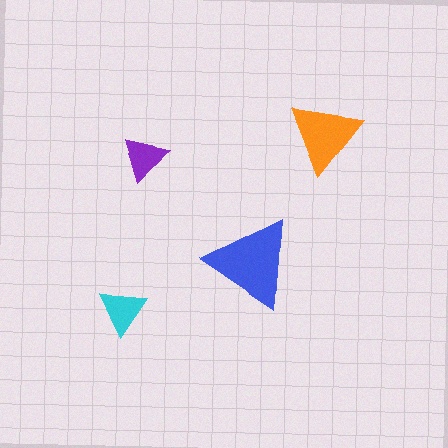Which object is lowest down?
The cyan triangle is bottommost.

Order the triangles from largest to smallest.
the blue one, the orange one, the cyan one, the purple one.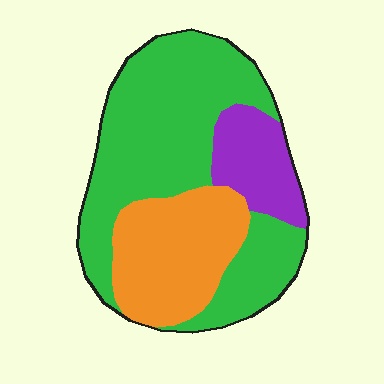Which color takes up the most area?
Green, at roughly 60%.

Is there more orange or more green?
Green.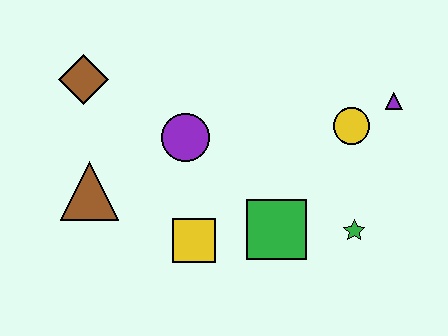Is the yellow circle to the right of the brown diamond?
Yes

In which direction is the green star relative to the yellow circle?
The green star is below the yellow circle.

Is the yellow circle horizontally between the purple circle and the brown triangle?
No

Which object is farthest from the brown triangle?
The purple triangle is farthest from the brown triangle.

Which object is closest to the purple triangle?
The yellow circle is closest to the purple triangle.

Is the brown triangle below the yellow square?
No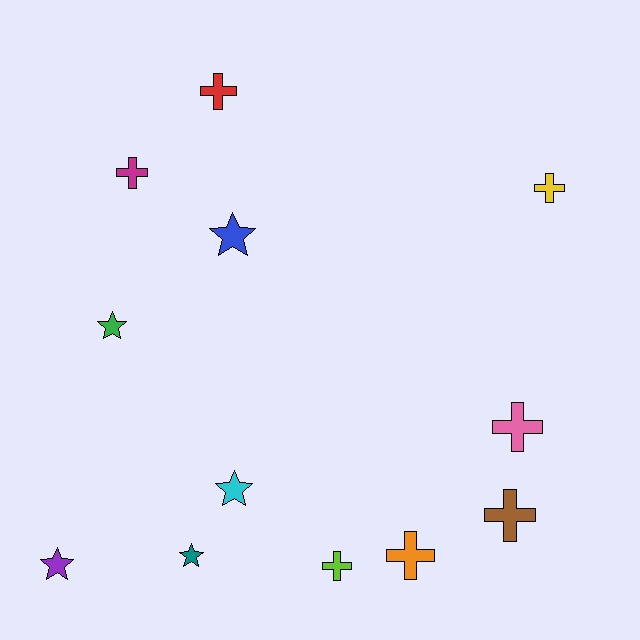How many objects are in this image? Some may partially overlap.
There are 12 objects.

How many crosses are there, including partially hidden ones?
There are 7 crosses.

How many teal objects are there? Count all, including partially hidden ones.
There is 1 teal object.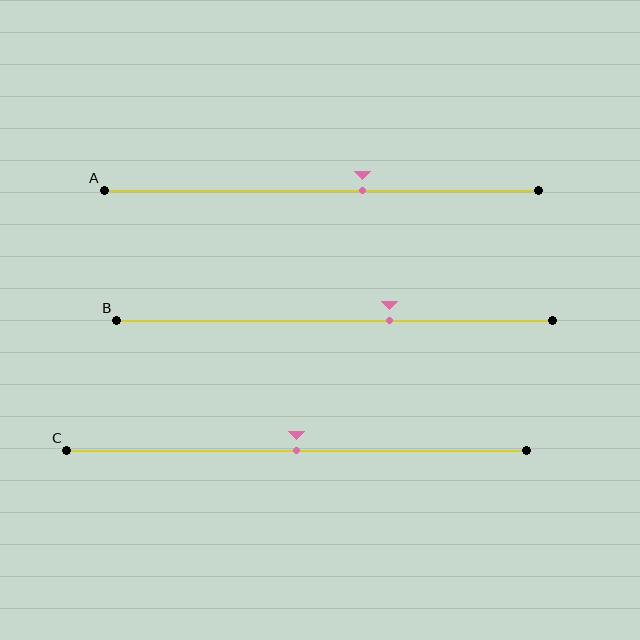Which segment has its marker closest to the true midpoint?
Segment C has its marker closest to the true midpoint.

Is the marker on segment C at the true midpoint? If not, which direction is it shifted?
Yes, the marker on segment C is at the true midpoint.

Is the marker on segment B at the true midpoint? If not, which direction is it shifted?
No, the marker on segment B is shifted to the right by about 13% of the segment length.